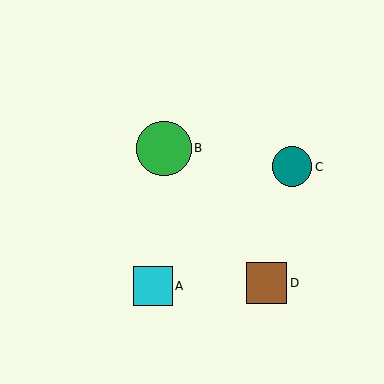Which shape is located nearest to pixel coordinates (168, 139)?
The green circle (labeled B) at (164, 148) is nearest to that location.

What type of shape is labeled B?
Shape B is a green circle.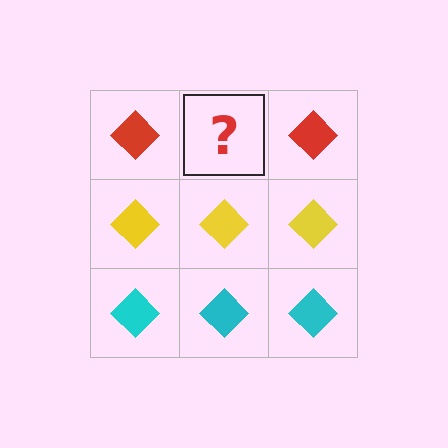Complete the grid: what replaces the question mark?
The question mark should be replaced with a red diamond.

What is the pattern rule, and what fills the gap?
The rule is that each row has a consistent color. The gap should be filled with a red diamond.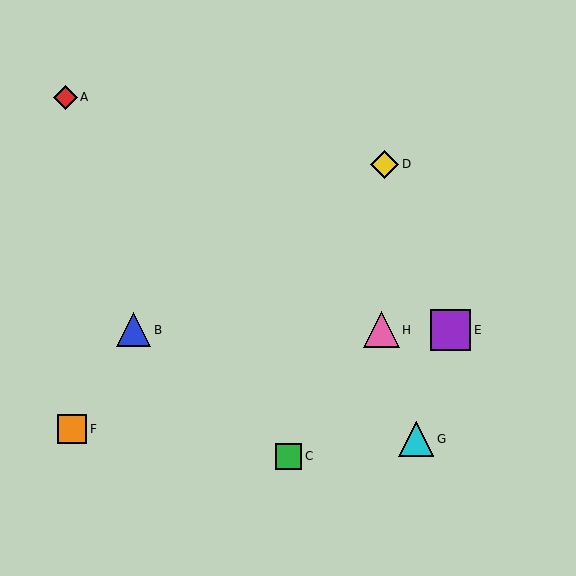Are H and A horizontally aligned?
No, H is at y≈330 and A is at y≈97.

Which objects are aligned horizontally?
Objects B, E, H are aligned horizontally.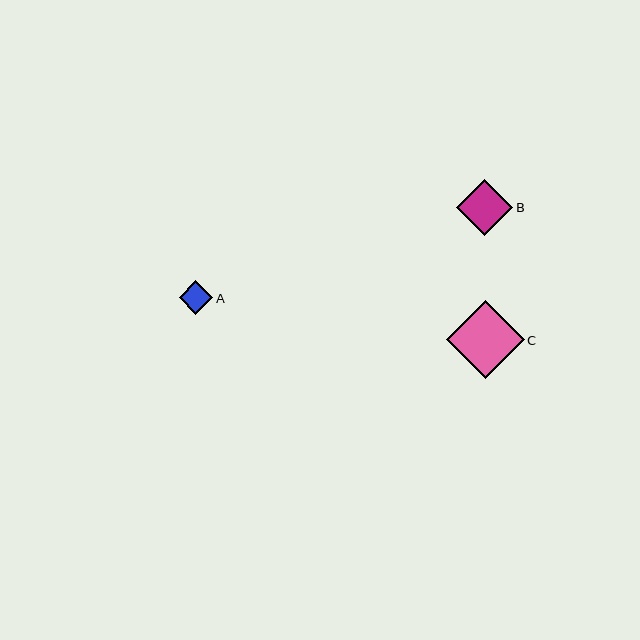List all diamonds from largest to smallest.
From largest to smallest: C, B, A.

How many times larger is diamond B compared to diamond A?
Diamond B is approximately 1.7 times the size of diamond A.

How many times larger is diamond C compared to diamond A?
Diamond C is approximately 2.3 times the size of diamond A.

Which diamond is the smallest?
Diamond A is the smallest with a size of approximately 34 pixels.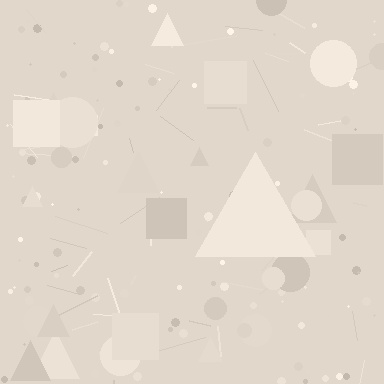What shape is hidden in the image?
A triangle is hidden in the image.